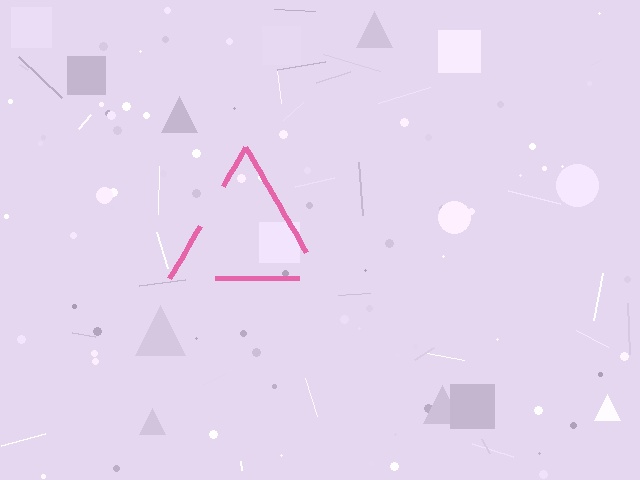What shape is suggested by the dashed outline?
The dashed outline suggests a triangle.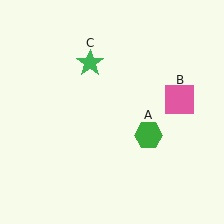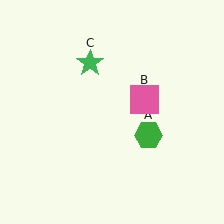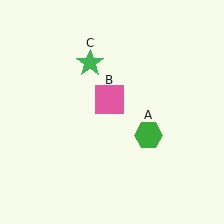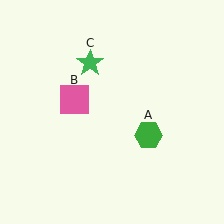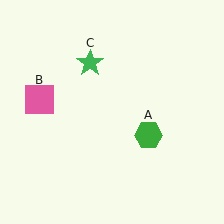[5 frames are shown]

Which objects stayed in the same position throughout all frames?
Green hexagon (object A) and green star (object C) remained stationary.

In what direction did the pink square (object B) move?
The pink square (object B) moved left.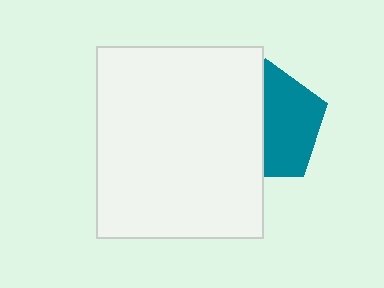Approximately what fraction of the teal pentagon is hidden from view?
Roughly 48% of the teal pentagon is hidden behind the white rectangle.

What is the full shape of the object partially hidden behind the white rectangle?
The partially hidden object is a teal pentagon.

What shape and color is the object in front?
The object in front is a white rectangle.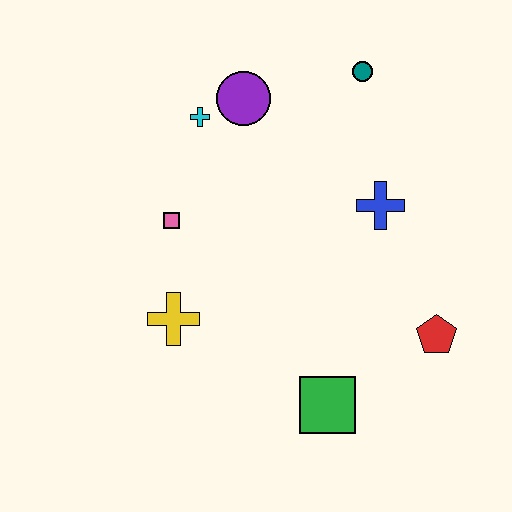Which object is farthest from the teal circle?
The green square is farthest from the teal circle.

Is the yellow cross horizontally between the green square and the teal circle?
No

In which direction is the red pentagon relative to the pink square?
The red pentagon is to the right of the pink square.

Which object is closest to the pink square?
The yellow cross is closest to the pink square.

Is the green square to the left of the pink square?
No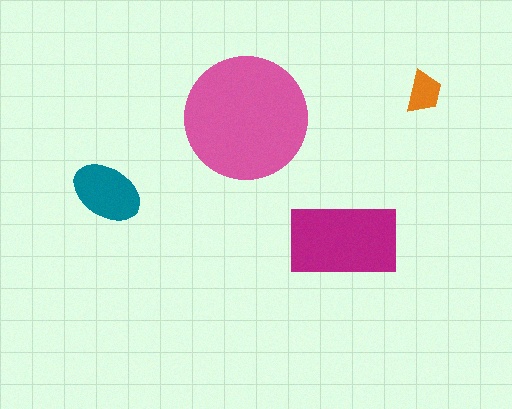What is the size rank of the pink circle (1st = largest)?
1st.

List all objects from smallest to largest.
The orange trapezoid, the teal ellipse, the magenta rectangle, the pink circle.